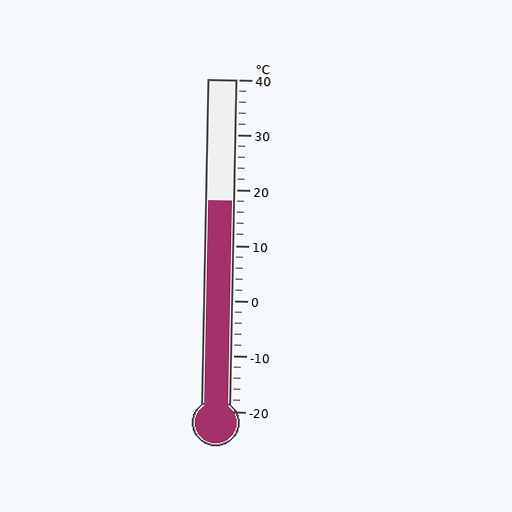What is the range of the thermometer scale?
The thermometer scale ranges from -20°C to 40°C.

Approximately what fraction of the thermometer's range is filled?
The thermometer is filled to approximately 65% of its range.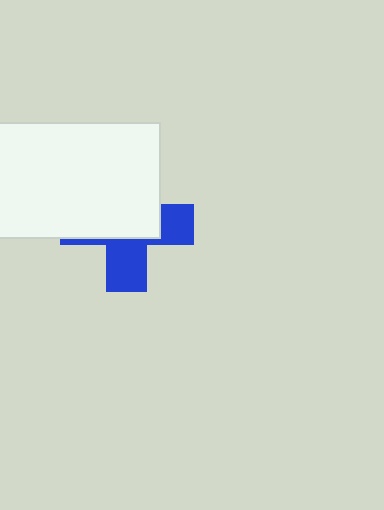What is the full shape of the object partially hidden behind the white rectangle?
The partially hidden object is a blue cross.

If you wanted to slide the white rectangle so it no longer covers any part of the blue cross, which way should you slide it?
Slide it up — that is the most direct way to separate the two shapes.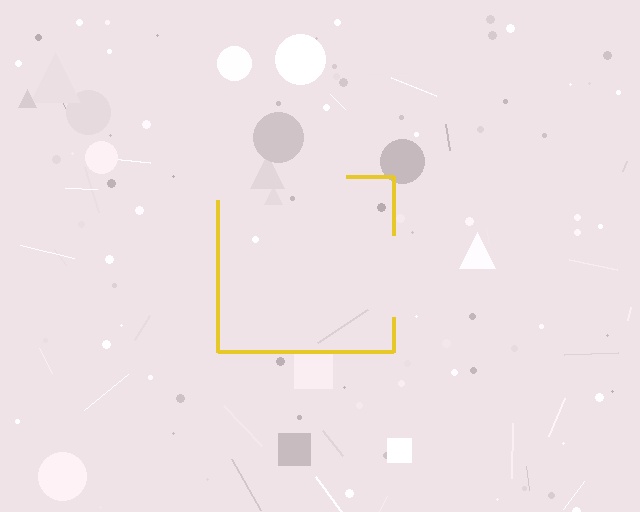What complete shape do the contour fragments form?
The contour fragments form a square.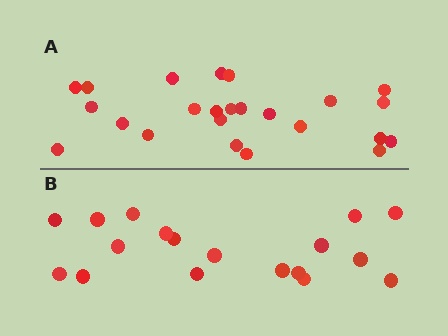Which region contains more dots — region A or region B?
Region A (the top region) has more dots.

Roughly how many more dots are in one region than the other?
Region A has about 6 more dots than region B.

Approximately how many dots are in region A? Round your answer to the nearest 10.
About 20 dots. (The exact count is 24, which rounds to 20.)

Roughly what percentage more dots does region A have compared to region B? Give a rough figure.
About 35% more.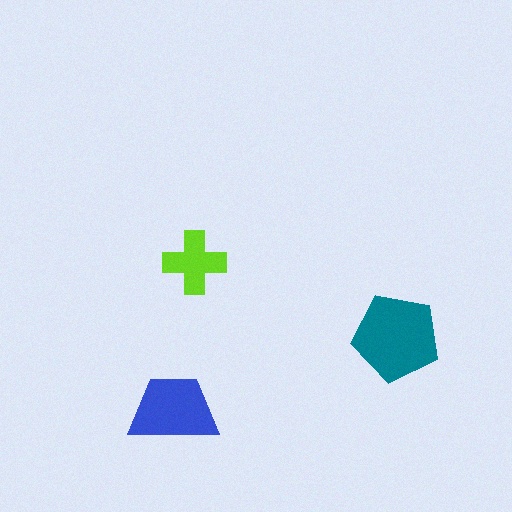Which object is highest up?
The lime cross is topmost.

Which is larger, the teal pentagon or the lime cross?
The teal pentagon.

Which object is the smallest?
The lime cross.